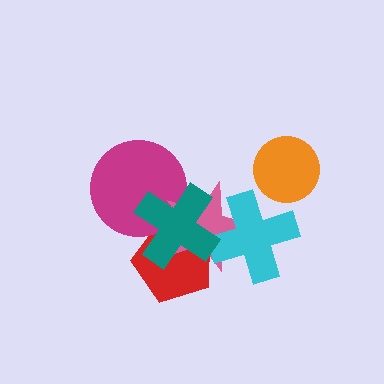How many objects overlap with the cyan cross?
2 objects overlap with the cyan cross.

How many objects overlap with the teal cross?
4 objects overlap with the teal cross.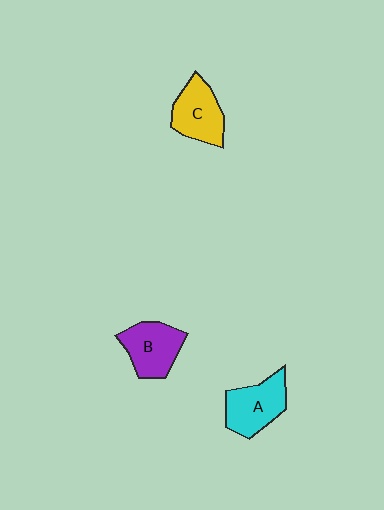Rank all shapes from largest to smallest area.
From largest to smallest: A (cyan), B (purple), C (yellow).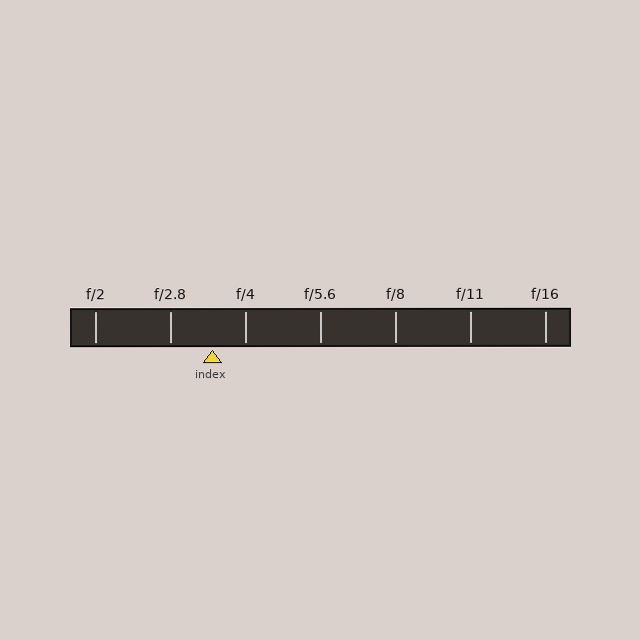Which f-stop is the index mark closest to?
The index mark is closest to f/4.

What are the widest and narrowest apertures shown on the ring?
The widest aperture shown is f/2 and the narrowest is f/16.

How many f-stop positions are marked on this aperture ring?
There are 7 f-stop positions marked.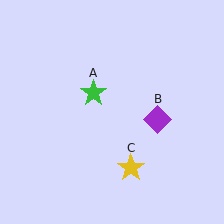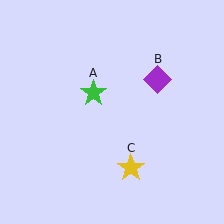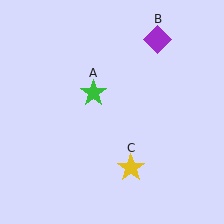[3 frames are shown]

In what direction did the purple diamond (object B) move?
The purple diamond (object B) moved up.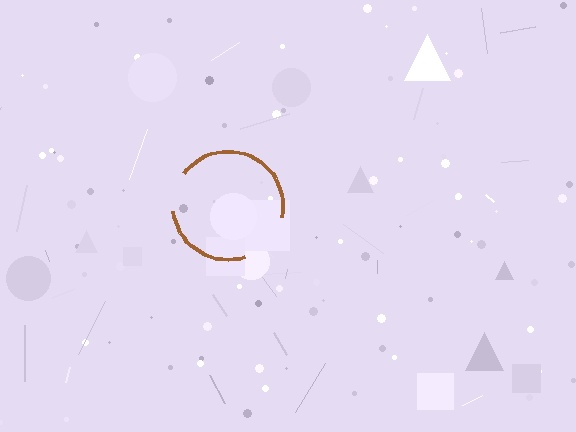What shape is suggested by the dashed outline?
The dashed outline suggests a circle.